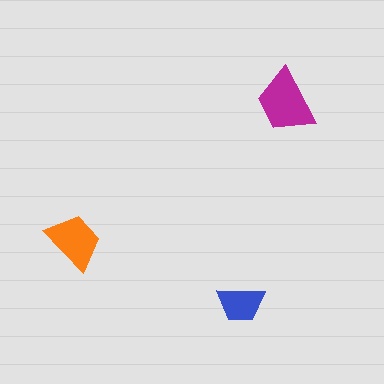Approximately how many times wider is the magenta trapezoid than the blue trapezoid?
About 1.5 times wider.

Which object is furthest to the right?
The magenta trapezoid is rightmost.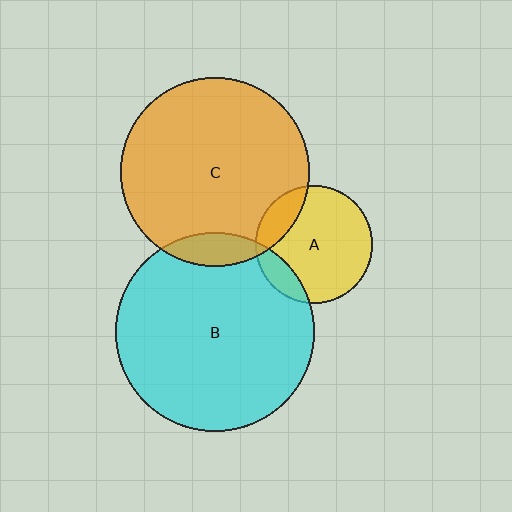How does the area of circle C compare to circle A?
Approximately 2.6 times.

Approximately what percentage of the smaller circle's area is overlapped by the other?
Approximately 15%.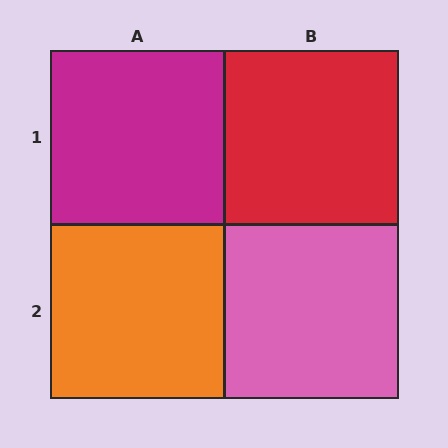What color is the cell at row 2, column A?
Orange.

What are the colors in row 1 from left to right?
Magenta, red.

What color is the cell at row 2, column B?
Pink.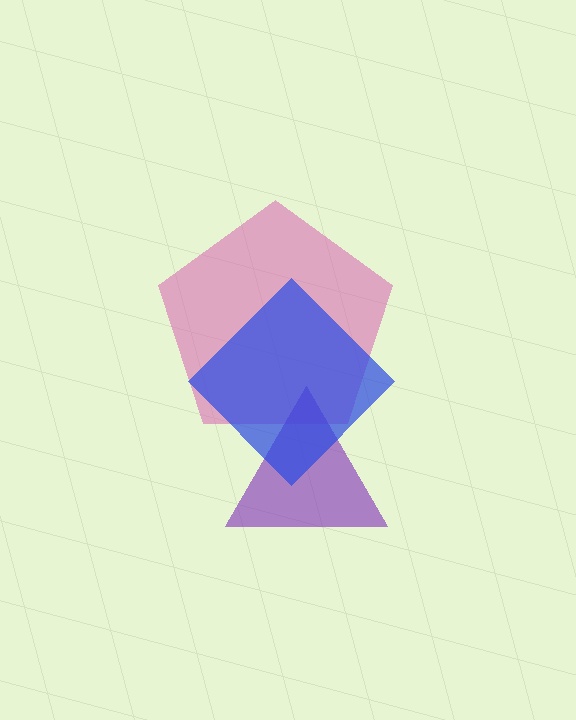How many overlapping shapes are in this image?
There are 3 overlapping shapes in the image.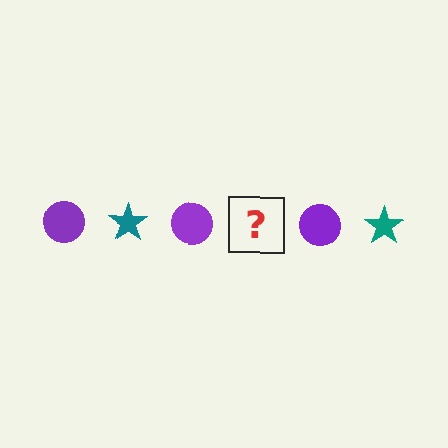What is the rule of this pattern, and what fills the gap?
The rule is that the pattern alternates between purple circle and teal star. The gap should be filled with a teal star.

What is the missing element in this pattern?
The missing element is a teal star.